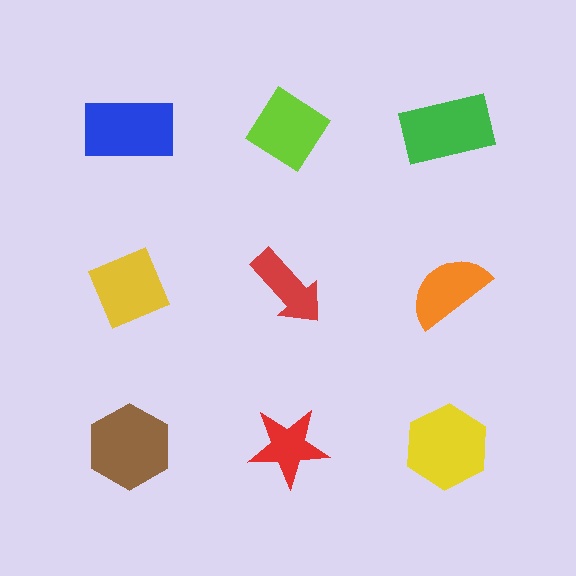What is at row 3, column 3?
A yellow hexagon.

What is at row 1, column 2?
A lime diamond.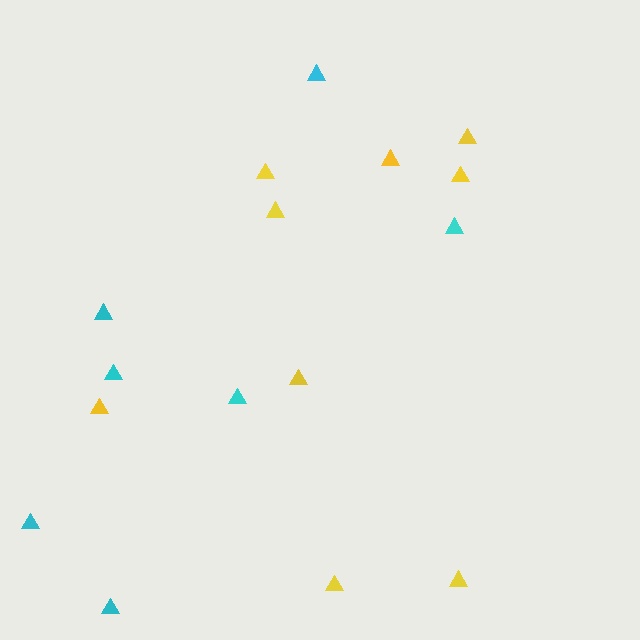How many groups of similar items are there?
There are 2 groups: one group of yellow triangles (9) and one group of cyan triangles (7).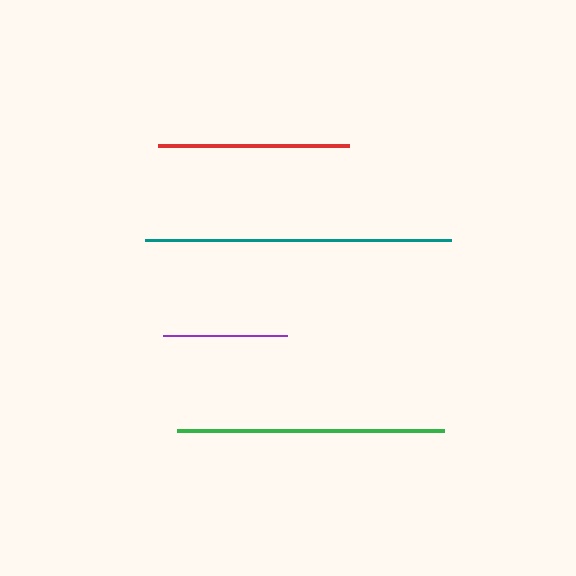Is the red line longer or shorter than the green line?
The green line is longer than the red line.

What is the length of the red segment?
The red segment is approximately 190 pixels long.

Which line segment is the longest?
The teal line is the longest at approximately 306 pixels.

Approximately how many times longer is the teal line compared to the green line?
The teal line is approximately 1.1 times the length of the green line.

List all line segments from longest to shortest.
From longest to shortest: teal, green, red, purple.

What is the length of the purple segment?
The purple segment is approximately 124 pixels long.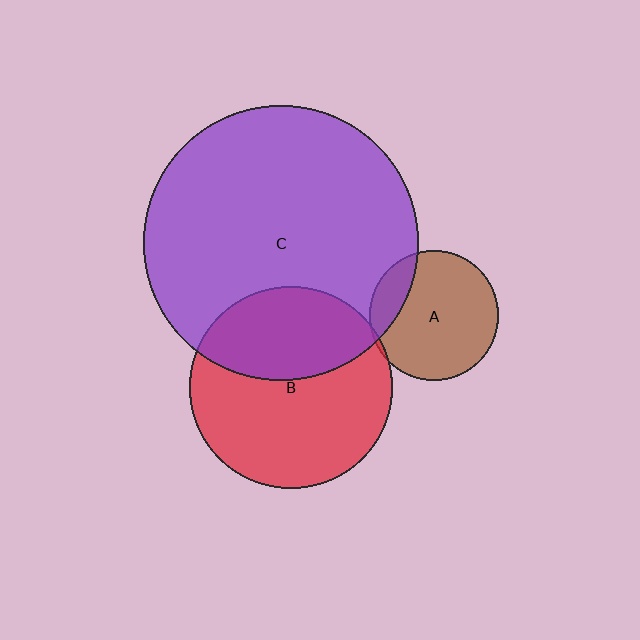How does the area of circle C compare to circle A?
Approximately 4.5 times.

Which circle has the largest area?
Circle C (purple).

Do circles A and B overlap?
Yes.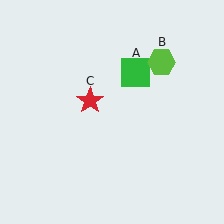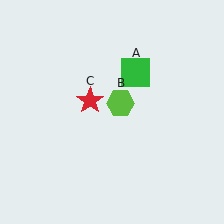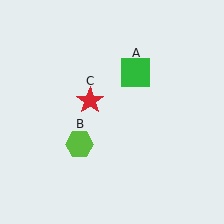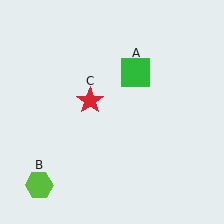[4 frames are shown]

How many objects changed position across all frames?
1 object changed position: lime hexagon (object B).